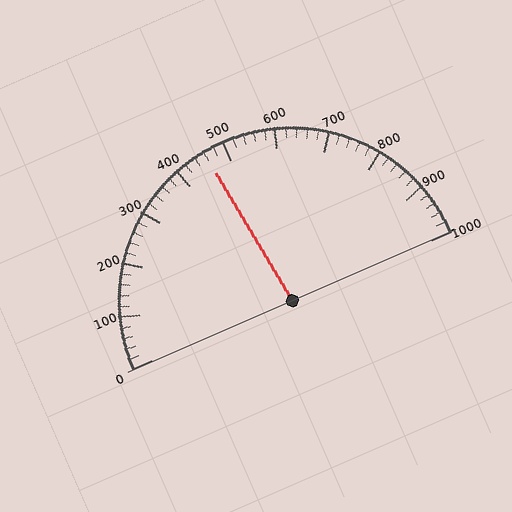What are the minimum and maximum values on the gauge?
The gauge ranges from 0 to 1000.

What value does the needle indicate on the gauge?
The needle indicates approximately 460.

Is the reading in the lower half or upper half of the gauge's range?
The reading is in the lower half of the range (0 to 1000).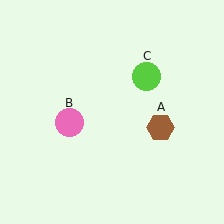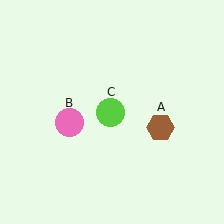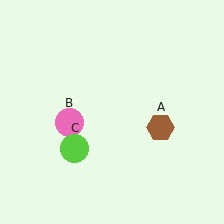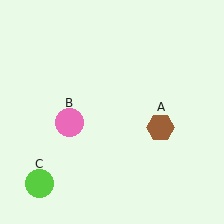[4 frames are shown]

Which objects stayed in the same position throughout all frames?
Brown hexagon (object A) and pink circle (object B) remained stationary.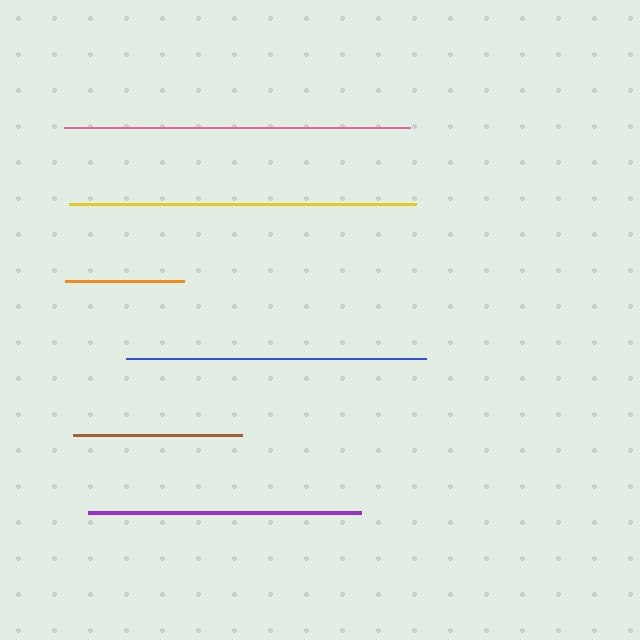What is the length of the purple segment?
The purple segment is approximately 273 pixels long.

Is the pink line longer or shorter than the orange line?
The pink line is longer than the orange line.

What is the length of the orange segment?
The orange segment is approximately 118 pixels long.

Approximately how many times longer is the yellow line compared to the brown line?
The yellow line is approximately 2.1 times the length of the brown line.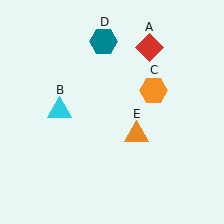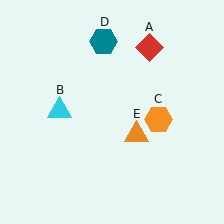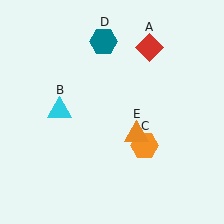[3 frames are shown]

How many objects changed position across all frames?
1 object changed position: orange hexagon (object C).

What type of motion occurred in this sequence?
The orange hexagon (object C) rotated clockwise around the center of the scene.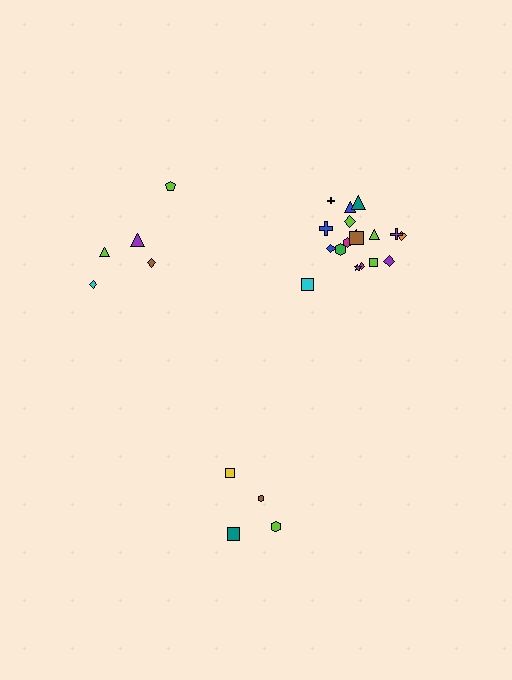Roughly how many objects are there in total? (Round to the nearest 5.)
Roughly 25 objects in total.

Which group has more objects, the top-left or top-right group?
The top-right group.